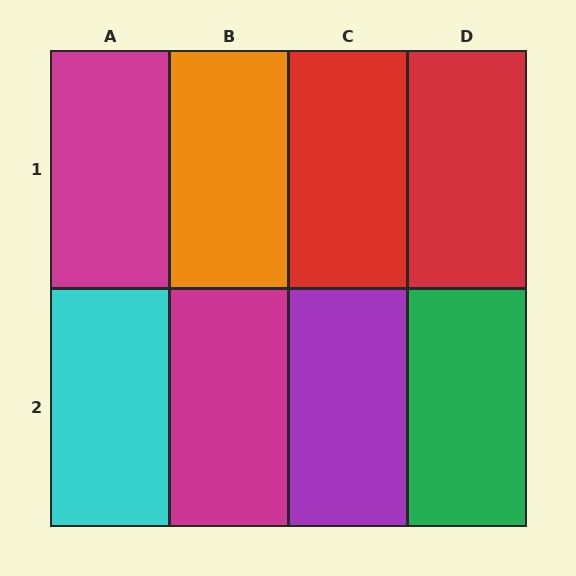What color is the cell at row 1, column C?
Red.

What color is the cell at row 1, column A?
Magenta.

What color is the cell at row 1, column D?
Red.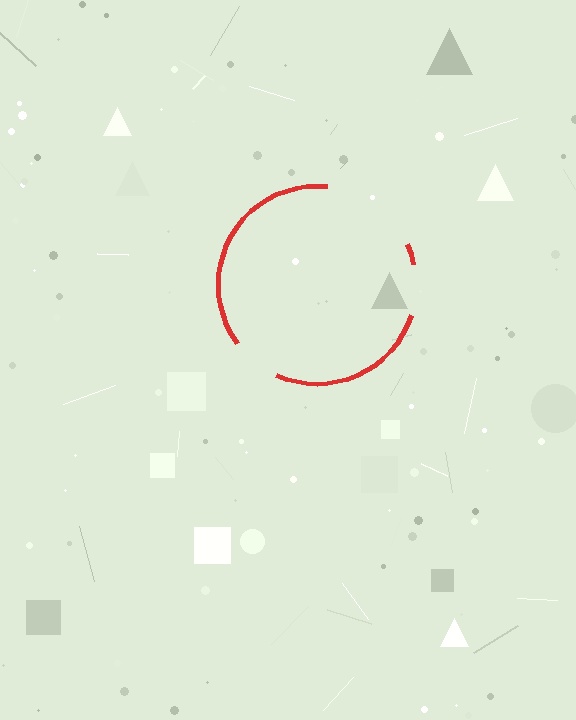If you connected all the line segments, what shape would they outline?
They would outline a circle.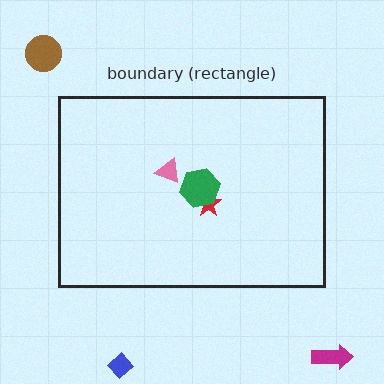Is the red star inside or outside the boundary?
Inside.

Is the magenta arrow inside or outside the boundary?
Outside.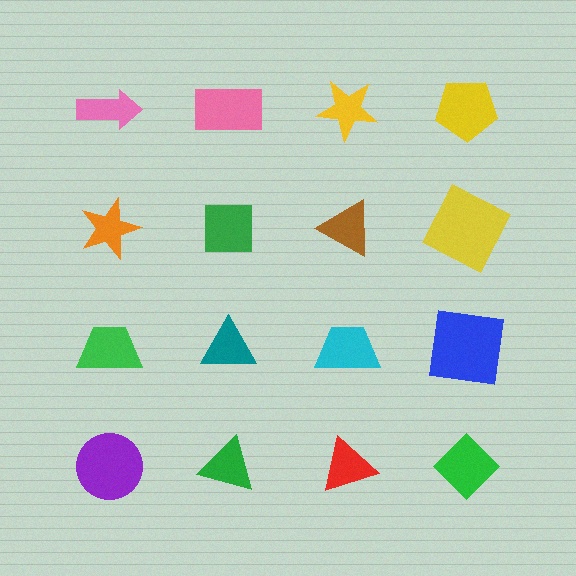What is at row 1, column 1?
A pink arrow.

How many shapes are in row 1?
4 shapes.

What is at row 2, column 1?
An orange star.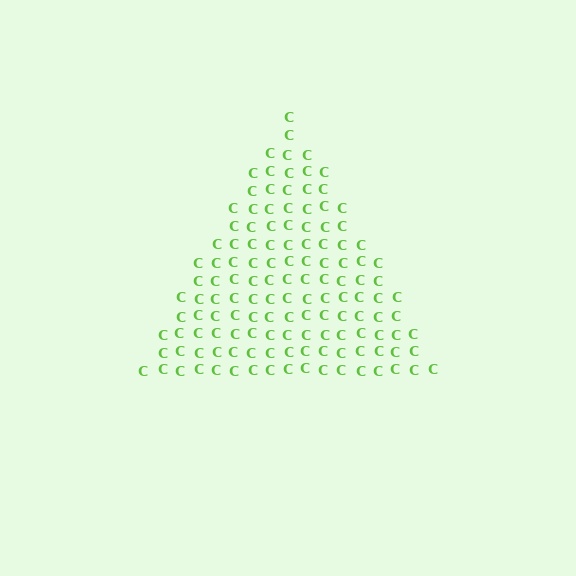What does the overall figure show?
The overall figure shows a triangle.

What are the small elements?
The small elements are letter C's.